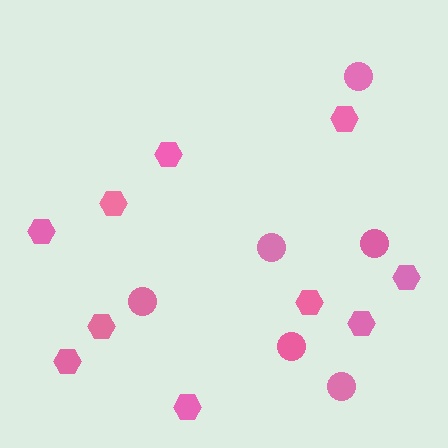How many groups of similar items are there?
There are 2 groups: one group of circles (6) and one group of hexagons (10).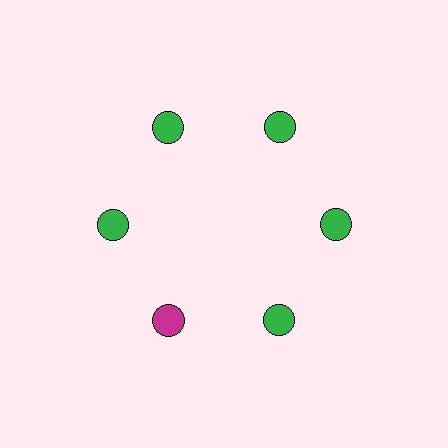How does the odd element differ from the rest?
It has a different color: magenta instead of green.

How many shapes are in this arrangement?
There are 6 shapes arranged in a ring pattern.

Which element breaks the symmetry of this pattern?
The magenta circle at roughly the 7 o'clock position breaks the symmetry. All other shapes are green circles.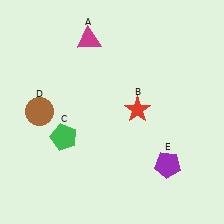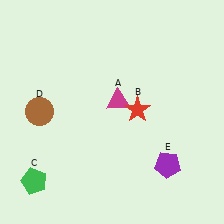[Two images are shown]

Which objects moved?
The objects that moved are: the magenta triangle (A), the green pentagon (C).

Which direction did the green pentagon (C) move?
The green pentagon (C) moved down.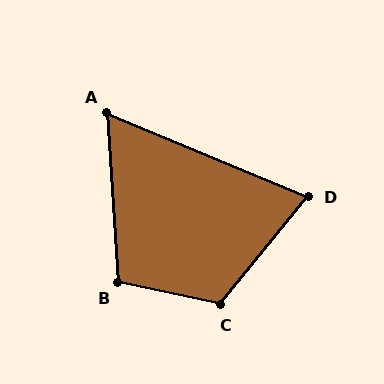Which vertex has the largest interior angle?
C, at approximately 116 degrees.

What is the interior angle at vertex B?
Approximately 106 degrees (obtuse).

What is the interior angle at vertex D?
Approximately 74 degrees (acute).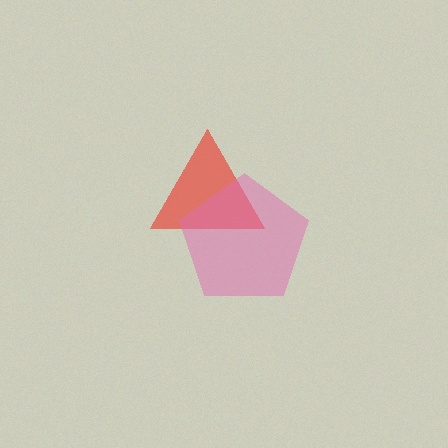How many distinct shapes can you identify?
There are 2 distinct shapes: a red triangle, a pink pentagon.